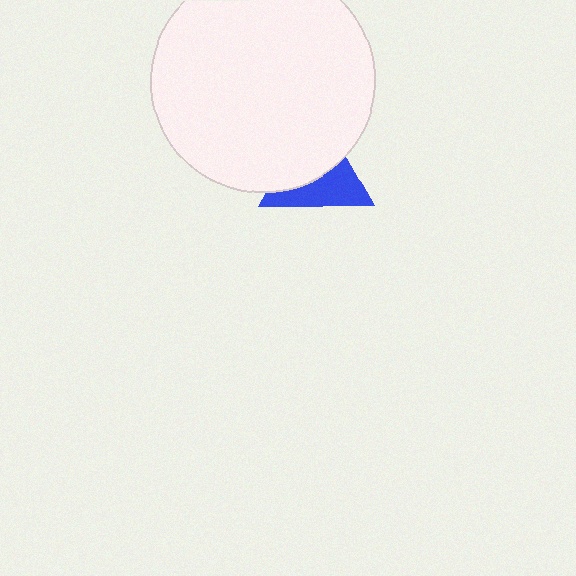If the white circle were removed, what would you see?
You would see the complete blue triangle.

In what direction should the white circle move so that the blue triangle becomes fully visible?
The white circle should move up. That is the shortest direction to clear the overlap and leave the blue triangle fully visible.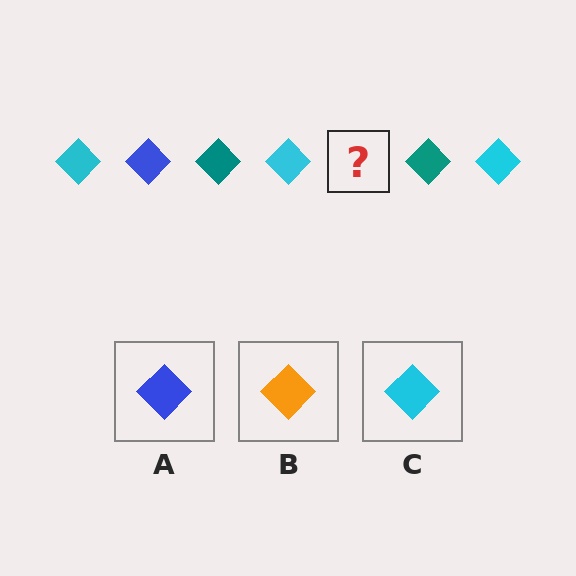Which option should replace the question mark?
Option A.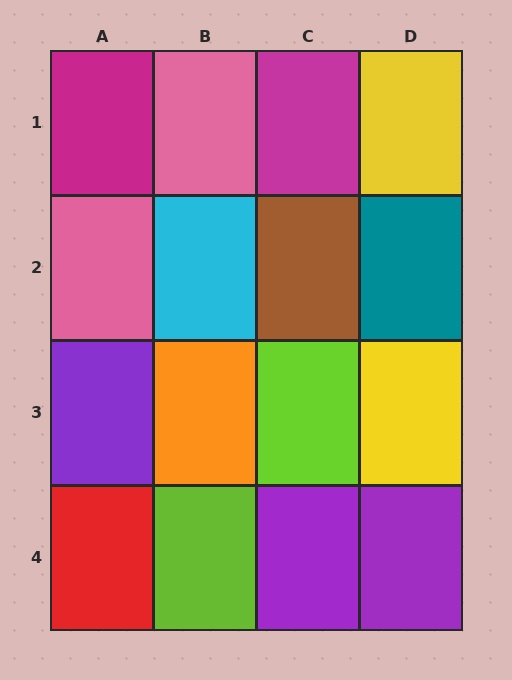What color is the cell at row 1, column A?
Magenta.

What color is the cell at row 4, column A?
Red.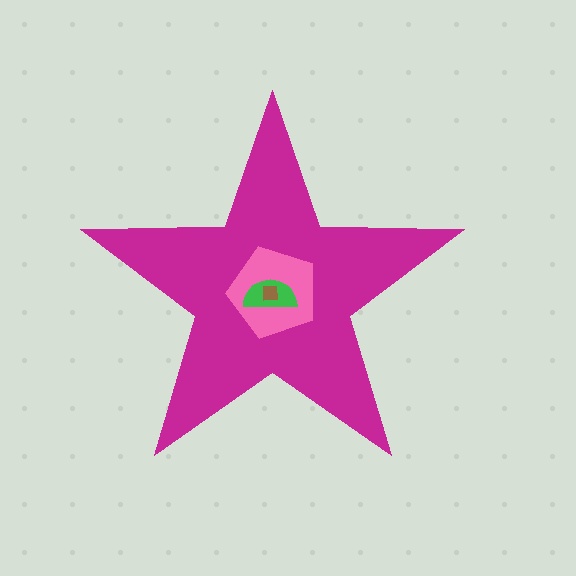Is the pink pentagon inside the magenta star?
Yes.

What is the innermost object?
The brown square.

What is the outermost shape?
The magenta star.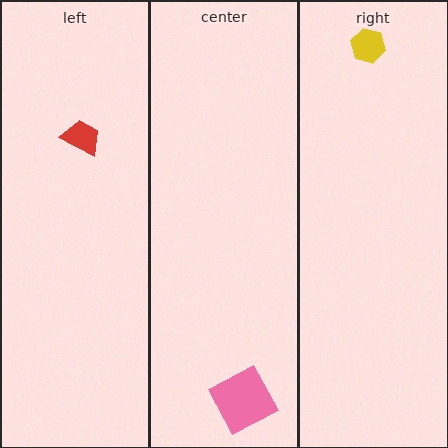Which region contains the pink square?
The center region.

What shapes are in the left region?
The red trapezoid.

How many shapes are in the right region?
1.